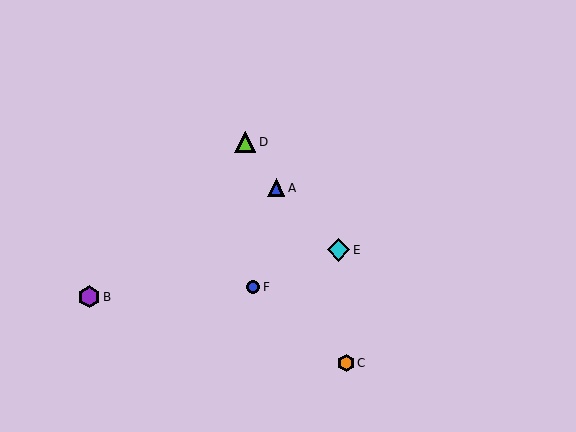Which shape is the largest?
The cyan diamond (labeled E) is the largest.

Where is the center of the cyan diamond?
The center of the cyan diamond is at (339, 250).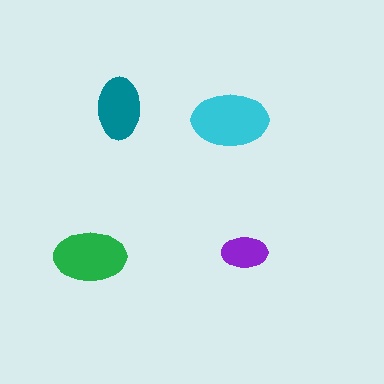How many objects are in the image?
There are 4 objects in the image.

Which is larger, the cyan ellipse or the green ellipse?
The cyan one.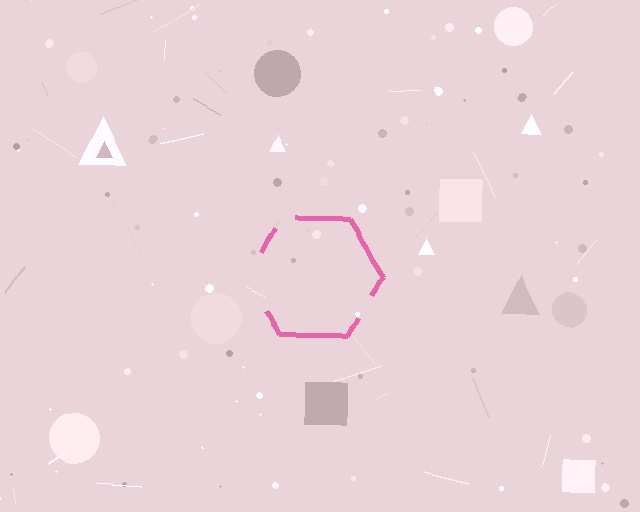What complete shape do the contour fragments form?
The contour fragments form a hexagon.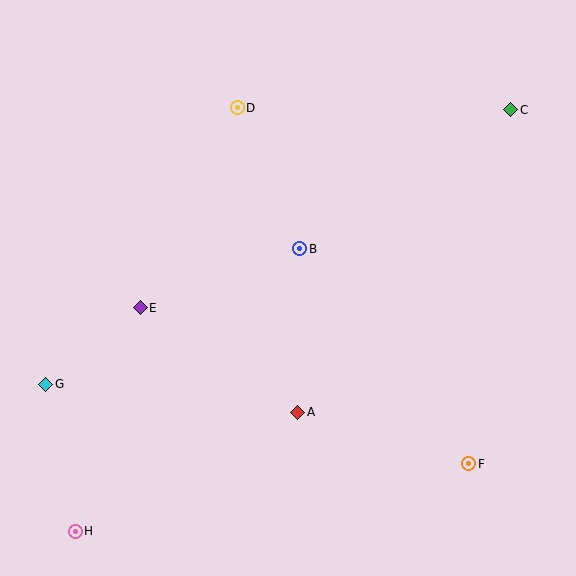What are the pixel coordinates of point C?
Point C is at (511, 110).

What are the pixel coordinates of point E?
Point E is at (140, 308).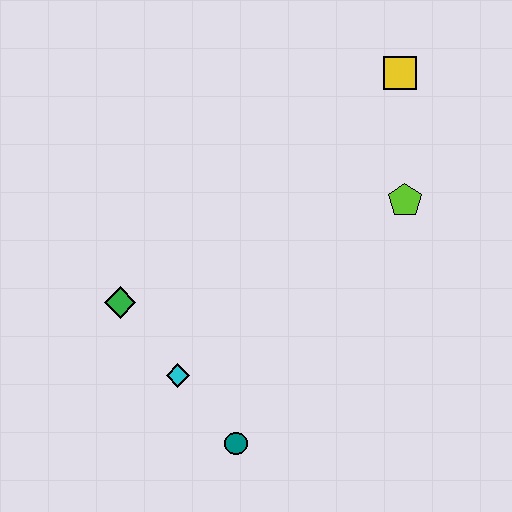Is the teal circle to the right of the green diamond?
Yes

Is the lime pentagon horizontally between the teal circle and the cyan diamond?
No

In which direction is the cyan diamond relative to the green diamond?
The cyan diamond is below the green diamond.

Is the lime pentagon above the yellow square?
No